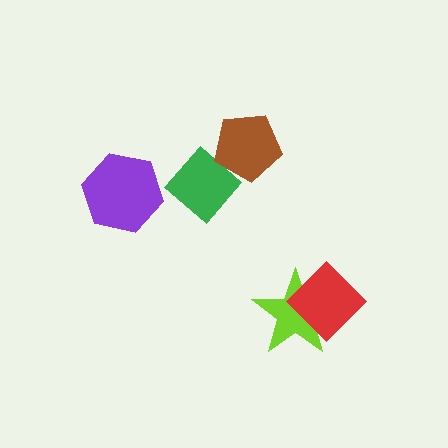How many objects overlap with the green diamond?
1 object overlaps with the green diamond.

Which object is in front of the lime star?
The red diamond is in front of the lime star.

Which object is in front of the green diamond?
The brown pentagon is in front of the green diamond.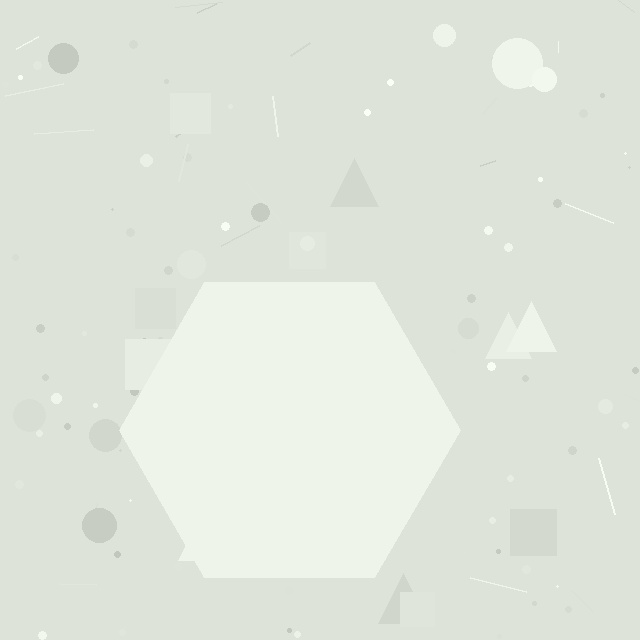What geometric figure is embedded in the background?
A hexagon is embedded in the background.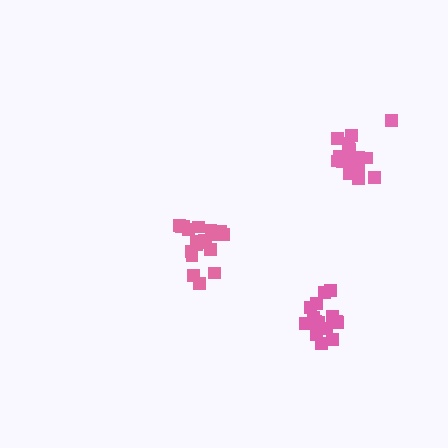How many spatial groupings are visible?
There are 3 spatial groupings.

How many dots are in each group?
Group 1: 17 dots, Group 2: 19 dots, Group 3: 16 dots (52 total).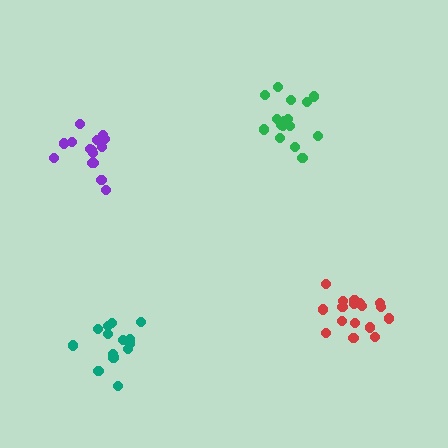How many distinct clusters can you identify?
There are 4 distinct clusters.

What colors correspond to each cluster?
The clusters are colored: purple, teal, red, green.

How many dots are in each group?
Group 1: 15 dots, Group 2: 14 dots, Group 3: 17 dots, Group 4: 16 dots (62 total).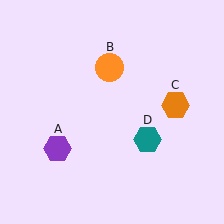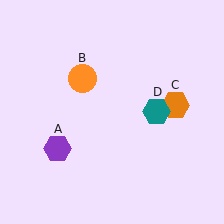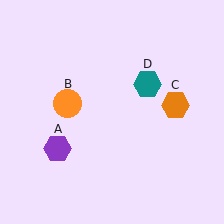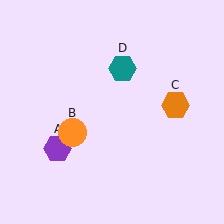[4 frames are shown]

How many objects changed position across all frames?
2 objects changed position: orange circle (object B), teal hexagon (object D).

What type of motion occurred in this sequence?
The orange circle (object B), teal hexagon (object D) rotated counterclockwise around the center of the scene.